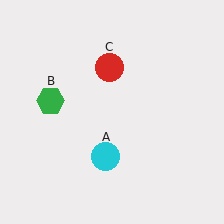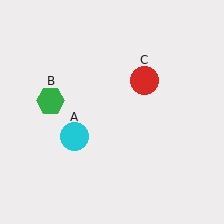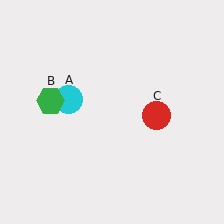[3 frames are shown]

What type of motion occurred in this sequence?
The cyan circle (object A), red circle (object C) rotated clockwise around the center of the scene.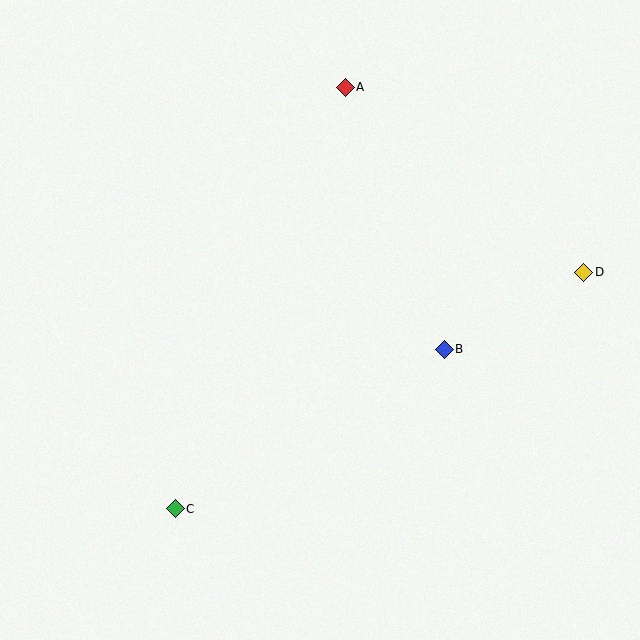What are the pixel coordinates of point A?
Point A is at (345, 88).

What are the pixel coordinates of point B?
Point B is at (444, 349).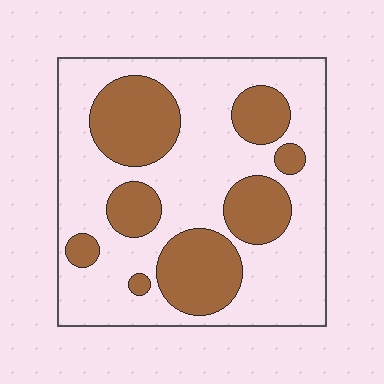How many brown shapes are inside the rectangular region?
8.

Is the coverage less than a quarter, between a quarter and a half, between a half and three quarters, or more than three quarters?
Between a quarter and a half.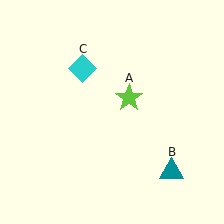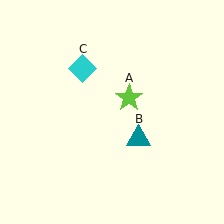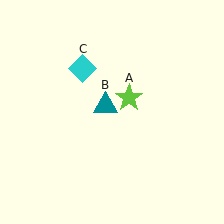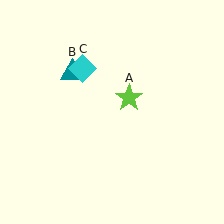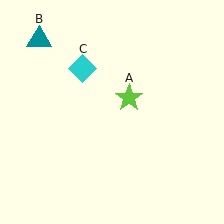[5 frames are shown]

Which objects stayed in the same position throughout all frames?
Lime star (object A) and cyan diamond (object C) remained stationary.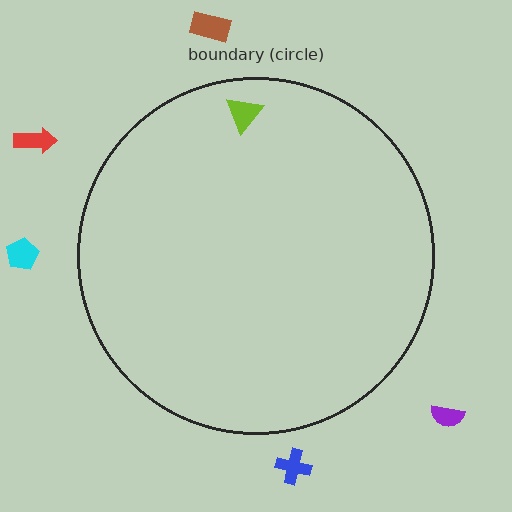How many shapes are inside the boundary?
1 inside, 5 outside.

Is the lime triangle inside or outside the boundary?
Inside.